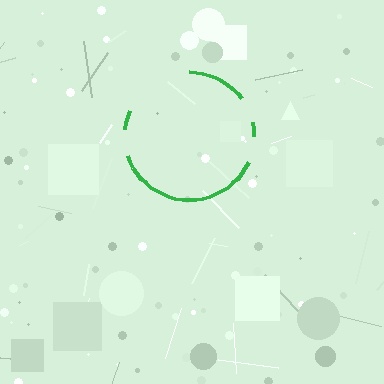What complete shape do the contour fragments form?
The contour fragments form a circle.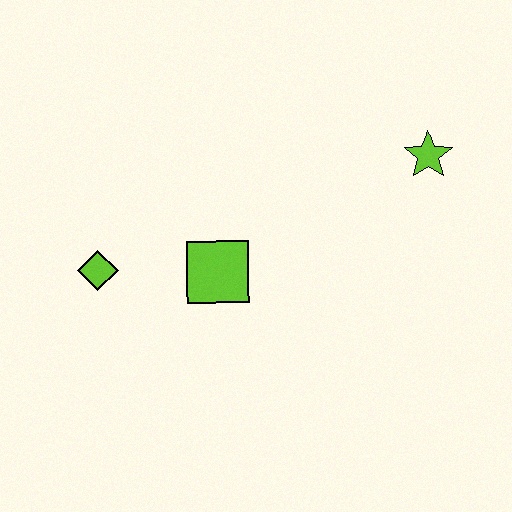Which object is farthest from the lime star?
The lime diamond is farthest from the lime star.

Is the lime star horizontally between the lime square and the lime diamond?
No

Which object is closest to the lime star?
The lime square is closest to the lime star.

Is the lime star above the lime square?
Yes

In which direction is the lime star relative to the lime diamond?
The lime star is to the right of the lime diamond.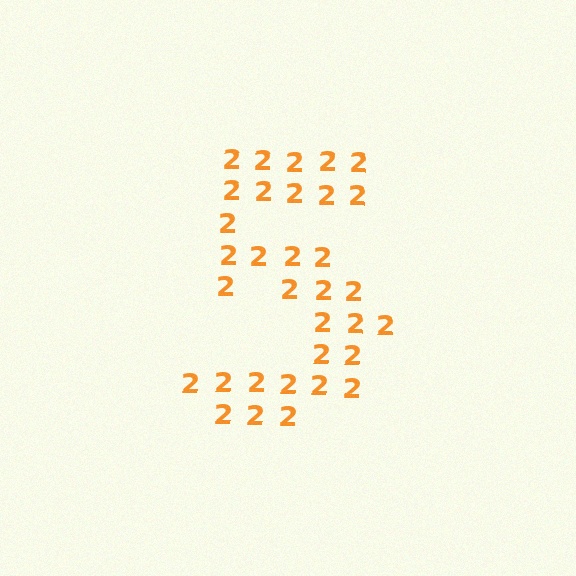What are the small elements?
The small elements are digit 2's.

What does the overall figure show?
The overall figure shows the digit 5.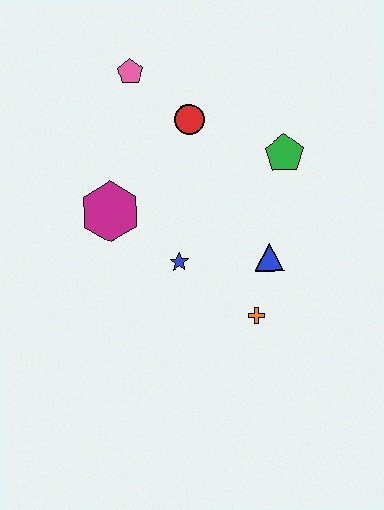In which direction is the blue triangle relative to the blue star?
The blue triangle is to the right of the blue star.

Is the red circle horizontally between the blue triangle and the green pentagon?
No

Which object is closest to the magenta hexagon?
The blue star is closest to the magenta hexagon.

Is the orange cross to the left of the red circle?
No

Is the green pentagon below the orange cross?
No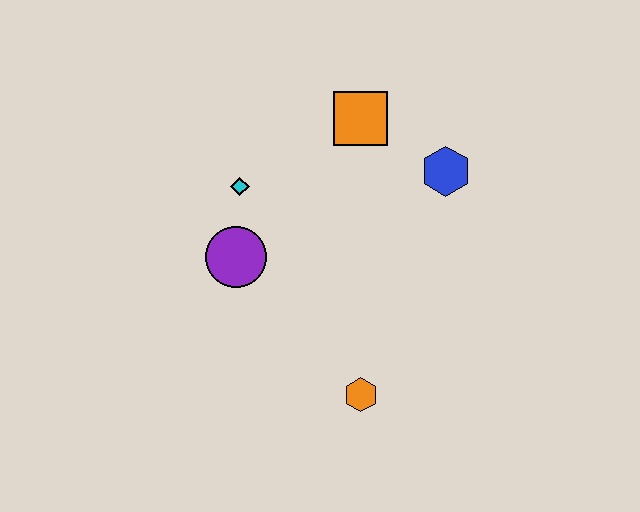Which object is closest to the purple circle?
The cyan diamond is closest to the purple circle.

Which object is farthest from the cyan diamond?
The orange hexagon is farthest from the cyan diamond.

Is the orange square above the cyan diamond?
Yes